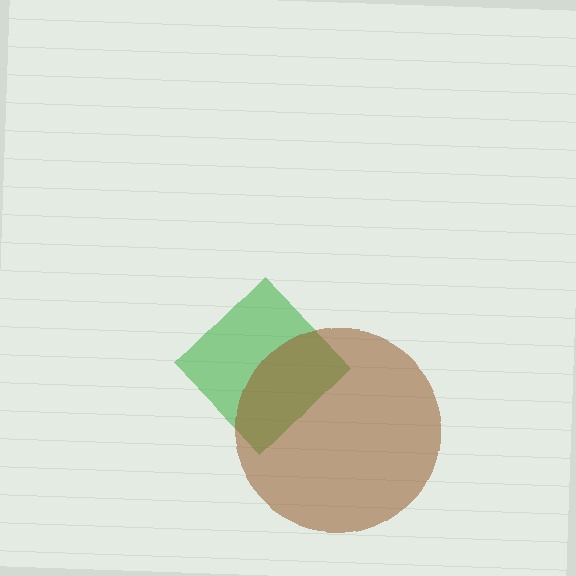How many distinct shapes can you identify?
There are 2 distinct shapes: a green diamond, a brown circle.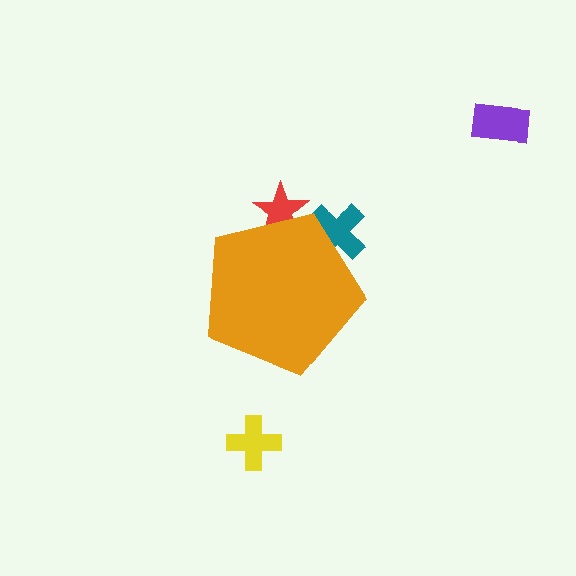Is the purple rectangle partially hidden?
No, the purple rectangle is fully visible.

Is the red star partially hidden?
Yes, the red star is partially hidden behind the orange pentagon.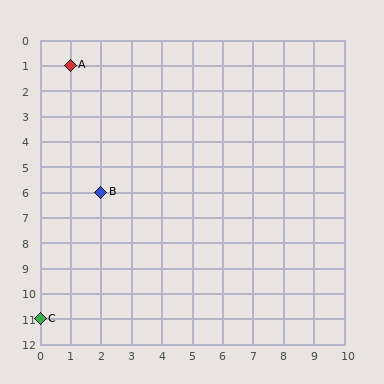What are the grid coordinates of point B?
Point B is at grid coordinates (2, 6).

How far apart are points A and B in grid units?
Points A and B are 1 column and 5 rows apart (about 5.1 grid units diagonally).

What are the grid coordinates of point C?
Point C is at grid coordinates (0, 11).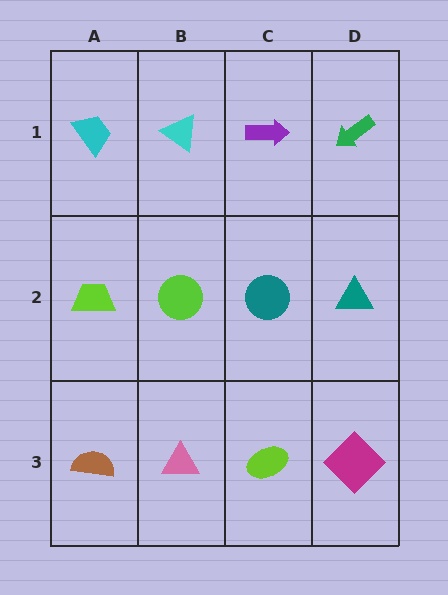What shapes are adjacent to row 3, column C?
A teal circle (row 2, column C), a pink triangle (row 3, column B), a magenta diamond (row 3, column D).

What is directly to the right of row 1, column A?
A cyan triangle.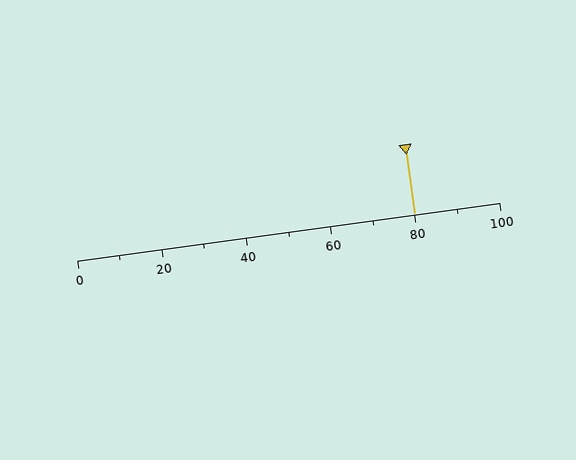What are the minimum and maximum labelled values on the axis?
The axis runs from 0 to 100.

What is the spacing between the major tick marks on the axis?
The major ticks are spaced 20 apart.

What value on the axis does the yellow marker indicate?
The marker indicates approximately 80.